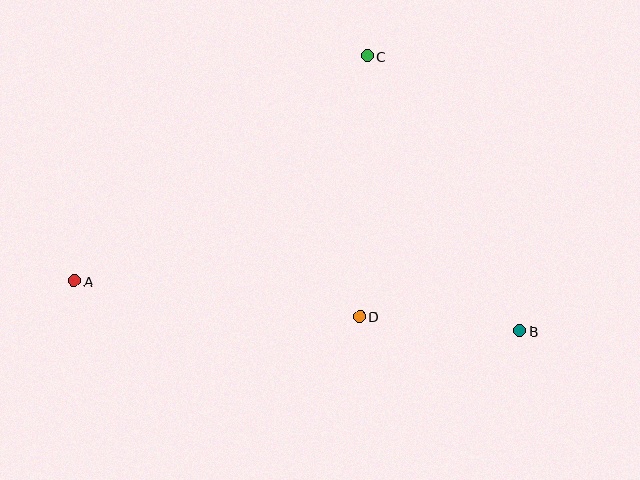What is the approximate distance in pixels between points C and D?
The distance between C and D is approximately 261 pixels.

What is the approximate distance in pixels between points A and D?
The distance between A and D is approximately 287 pixels.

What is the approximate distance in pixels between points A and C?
The distance between A and C is approximately 369 pixels.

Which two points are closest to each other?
Points B and D are closest to each other.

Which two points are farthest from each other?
Points A and B are farthest from each other.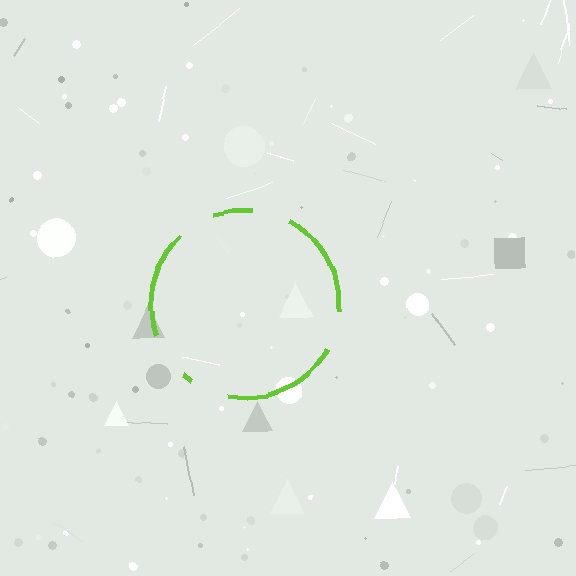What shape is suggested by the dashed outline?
The dashed outline suggests a circle.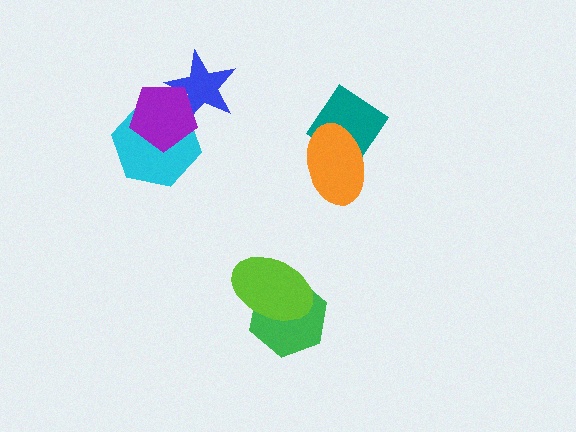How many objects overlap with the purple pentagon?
2 objects overlap with the purple pentagon.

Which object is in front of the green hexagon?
The lime ellipse is in front of the green hexagon.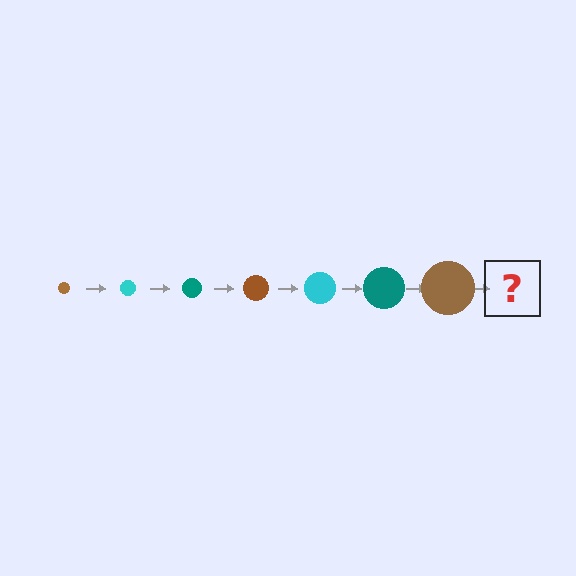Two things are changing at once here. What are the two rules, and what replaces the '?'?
The two rules are that the circle grows larger each step and the color cycles through brown, cyan, and teal. The '?' should be a cyan circle, larger than the previous one.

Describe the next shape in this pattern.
It should be a cyan circle, larger than the previous one.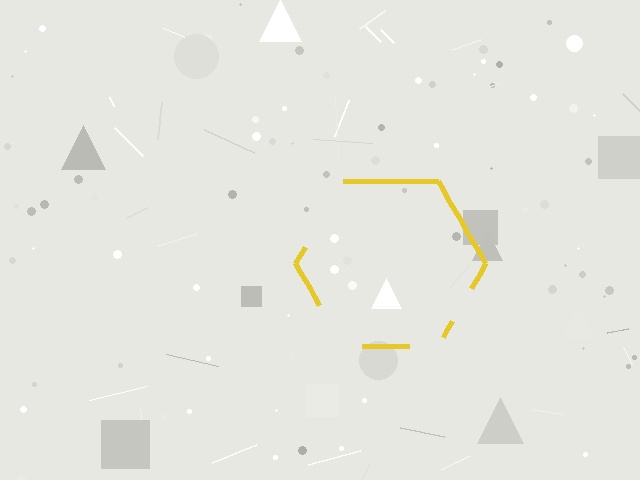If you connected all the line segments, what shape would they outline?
They would outline a hexagon.